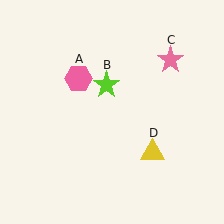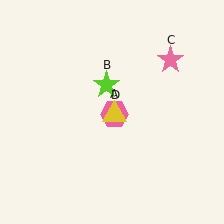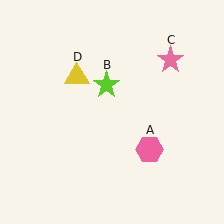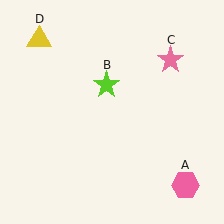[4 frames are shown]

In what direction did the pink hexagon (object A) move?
The pink hexagon (object A) moved down and to the right.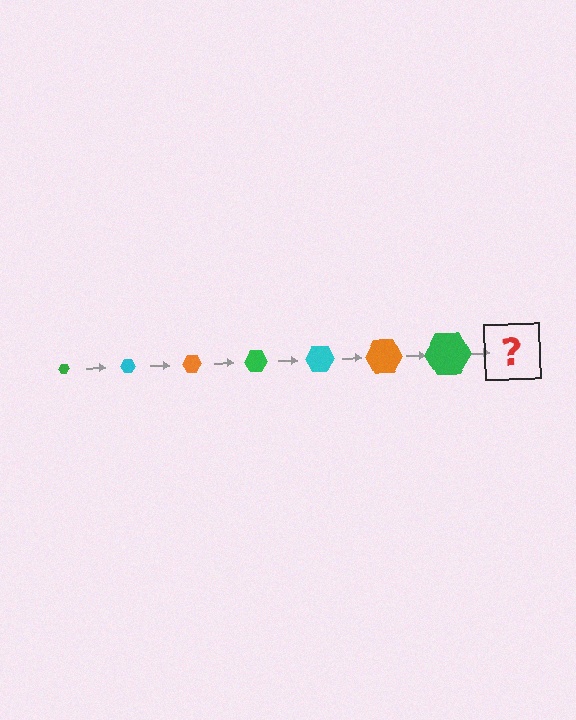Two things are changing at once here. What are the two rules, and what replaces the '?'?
The two rules are that the hexagon grows larger each step and the color cycles through green, cyan, and orange. The '?' should be a cyan hexagon, larger than the previous one.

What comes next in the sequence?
The next element should be a cyan hexagon, larger than the previous one.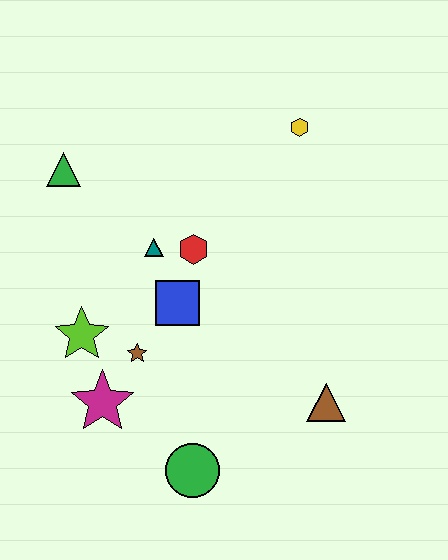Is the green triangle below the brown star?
No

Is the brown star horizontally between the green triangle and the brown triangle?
Yes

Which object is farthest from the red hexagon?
The green circle is farthest from the red hexagon.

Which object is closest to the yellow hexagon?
The red hexagon is closest to the yellow hexagon.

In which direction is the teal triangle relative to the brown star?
The teal triangle is above the brown star.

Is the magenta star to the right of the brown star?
No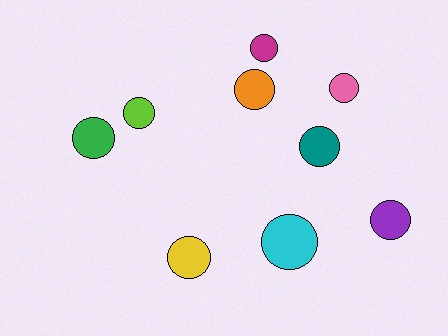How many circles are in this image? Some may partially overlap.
There are 9 circles.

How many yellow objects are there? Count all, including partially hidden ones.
There is 1 yellow object.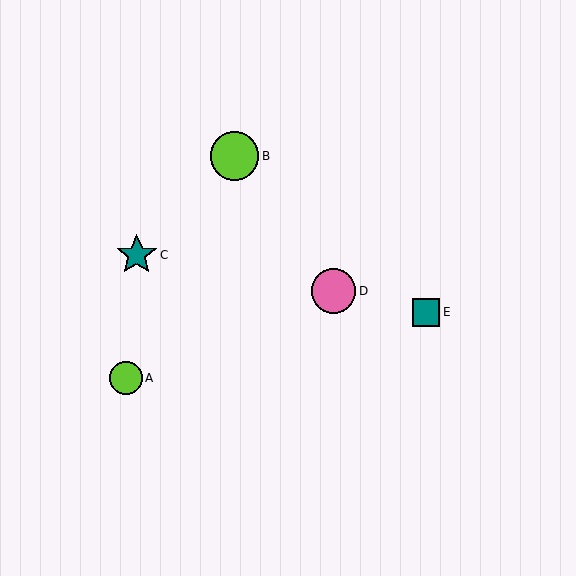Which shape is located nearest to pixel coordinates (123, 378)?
The lime circle (labeled A) at (126, 378) is nearest to that location.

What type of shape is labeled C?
Shape C is a teal star.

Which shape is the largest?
The lime circle (labeled B) is the largest.